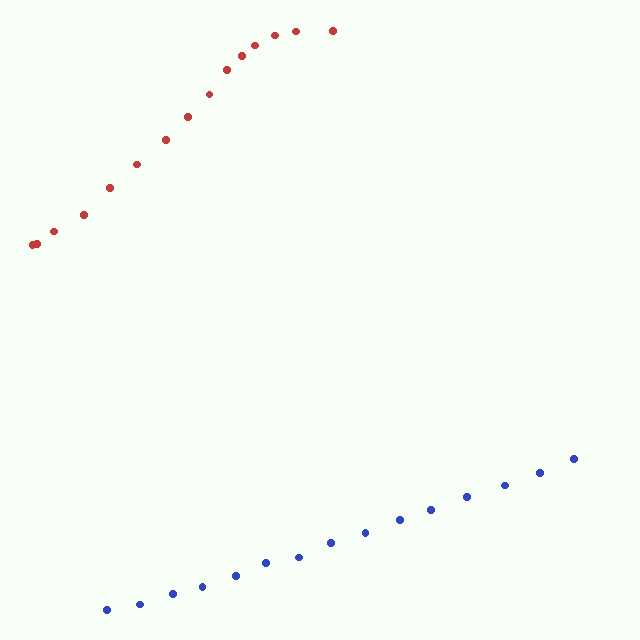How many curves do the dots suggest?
There are 2 distinct paths.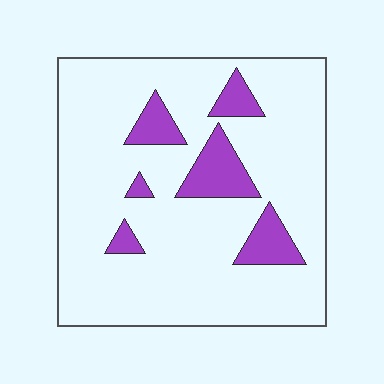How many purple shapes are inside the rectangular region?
6.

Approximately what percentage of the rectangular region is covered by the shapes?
Approximately 15%.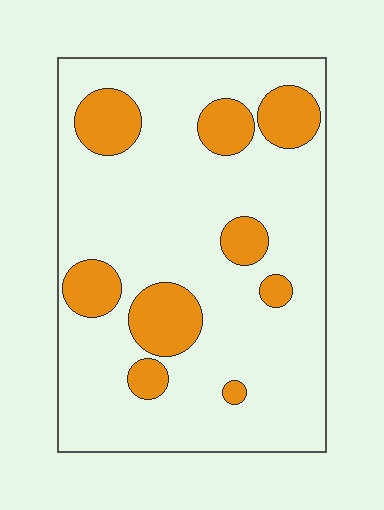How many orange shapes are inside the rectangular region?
9.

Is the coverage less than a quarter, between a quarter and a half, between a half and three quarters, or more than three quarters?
Less than a quarter.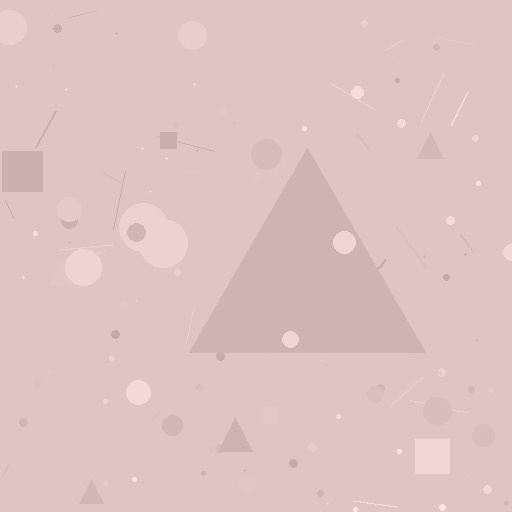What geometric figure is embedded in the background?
A triangle is embedded in the background.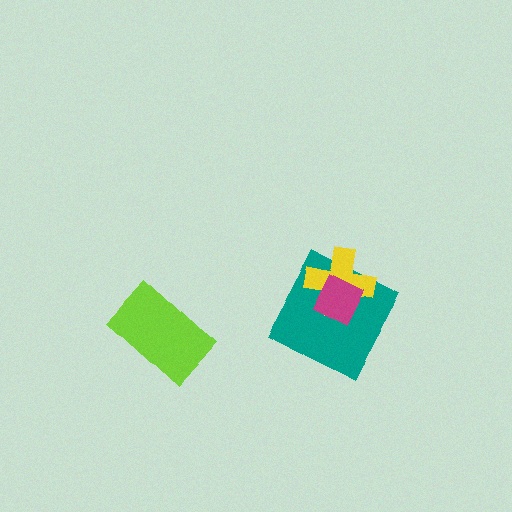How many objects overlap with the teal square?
2 objects overlap with the teal square.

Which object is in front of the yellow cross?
The magenta diamond is in front of the yellow cross.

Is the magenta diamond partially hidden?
No, no other shape covers it.